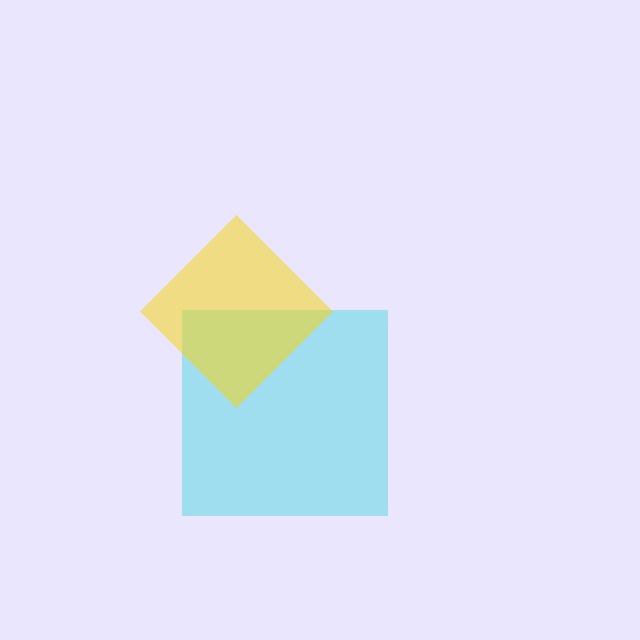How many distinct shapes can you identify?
There are 2 distinct shapes: a cyan square, a yellow diamond.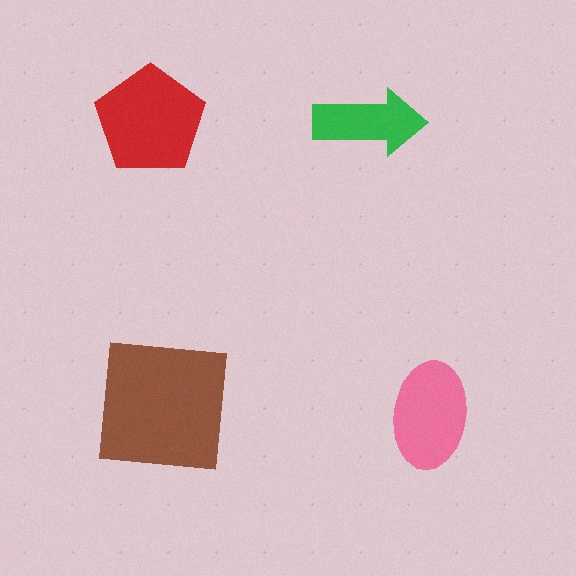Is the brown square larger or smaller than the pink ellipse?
Larger.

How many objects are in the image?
There are 4 objects in the image.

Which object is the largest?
The brown square.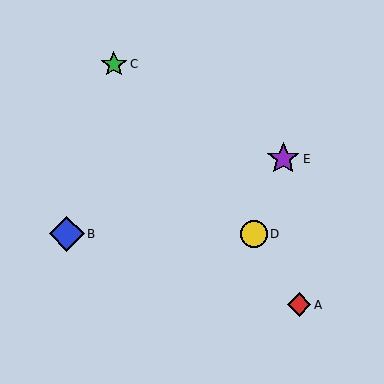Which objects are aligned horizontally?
Objects B, D are aligned horizontally.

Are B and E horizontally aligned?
No, B is at y≈234 and E is at y≈159.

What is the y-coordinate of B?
Object B is at y≈234.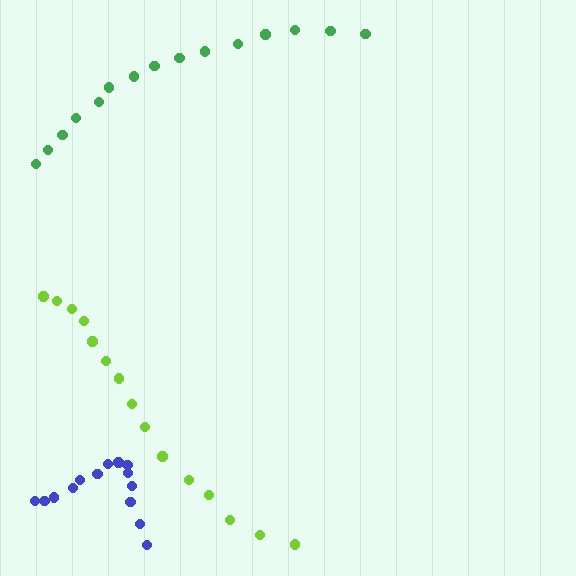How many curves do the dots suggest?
There are 3 distinct paths.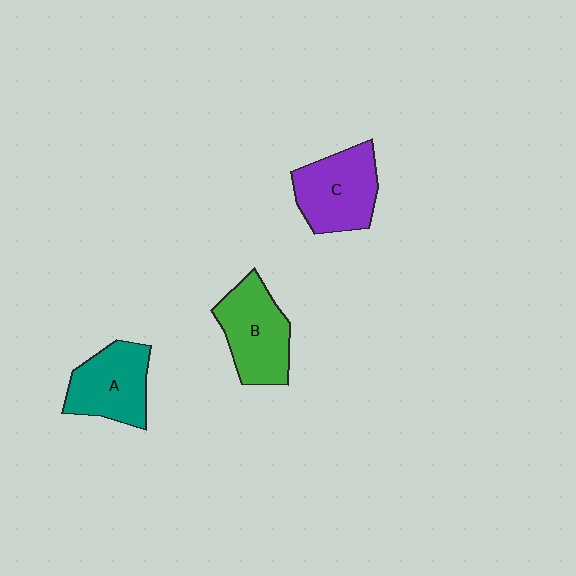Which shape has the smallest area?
Shape A (teal).